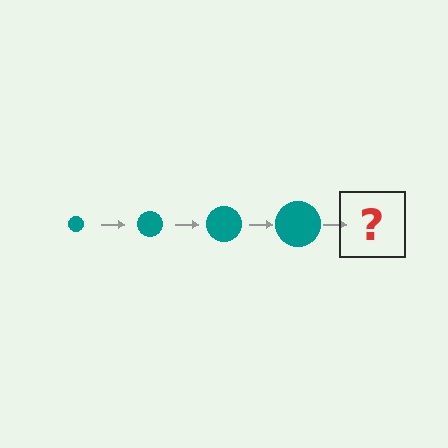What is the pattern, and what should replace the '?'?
The pattern is that the circle gets progressively larger each step. The '?' should be a teal circle, larger than the previous one.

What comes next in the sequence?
The next element should be a teal circle, larger than the previous one.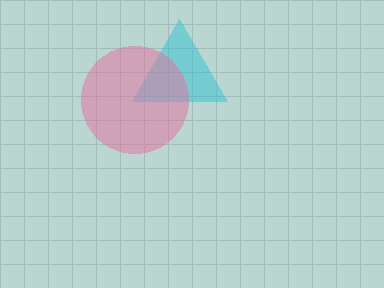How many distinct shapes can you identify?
There are 2 distinct shapes: a cyan triangle, a pink circle.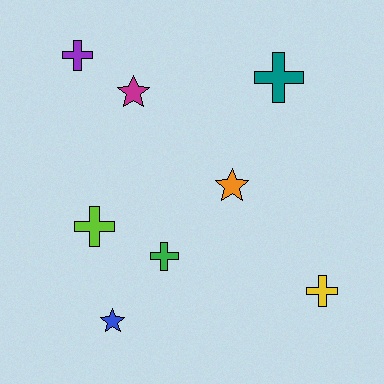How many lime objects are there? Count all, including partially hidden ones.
There is 1 lime object.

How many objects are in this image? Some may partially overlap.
There are 8 objects.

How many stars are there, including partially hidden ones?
There are 3 stars.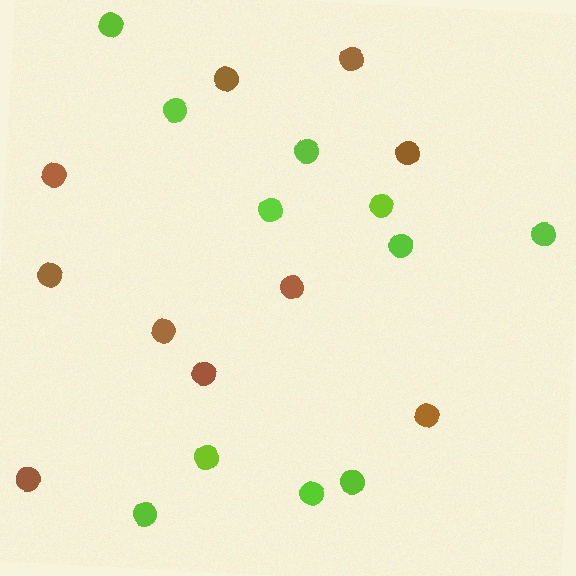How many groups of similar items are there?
There are 2 groups: one group of lime circles (11) and one group of brown circles (10).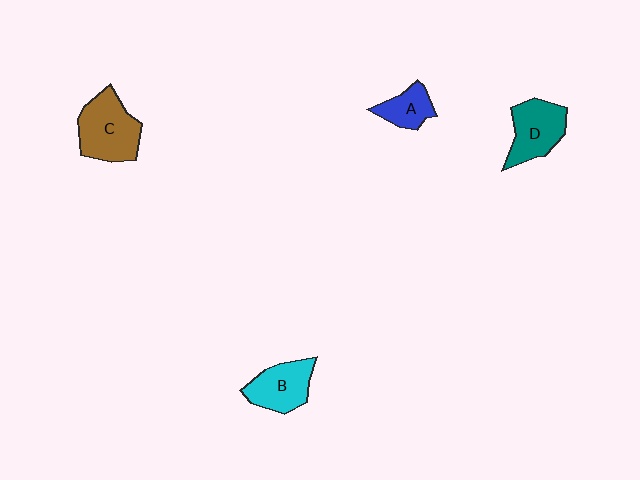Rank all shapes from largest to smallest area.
From largest to smallest: C (brown), D (teal), B (cyan), A (blue).